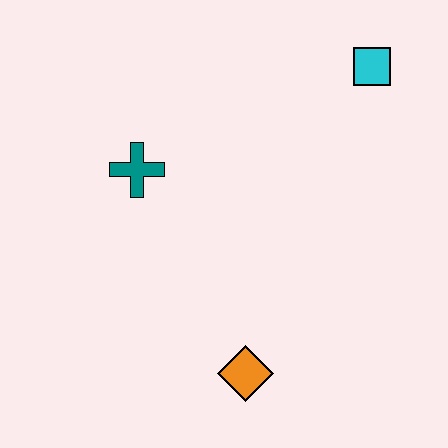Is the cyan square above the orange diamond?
Yes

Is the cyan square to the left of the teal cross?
No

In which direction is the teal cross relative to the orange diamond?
The teal cross is above the orange diamond.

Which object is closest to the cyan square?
The teal cross is closest to the cyan square.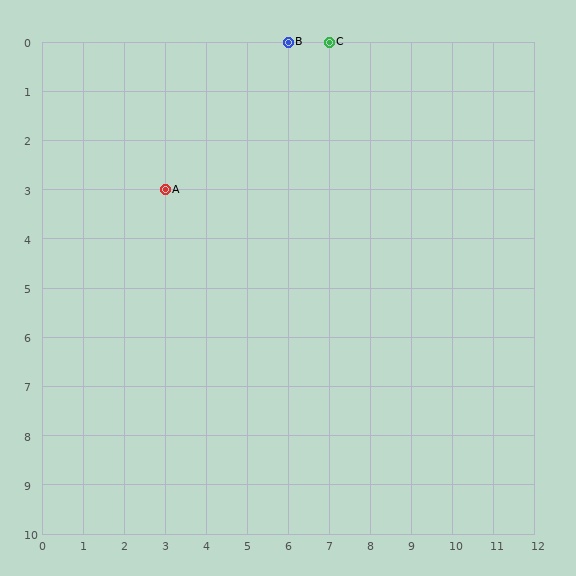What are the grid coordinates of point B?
Point B is at grid coordinates (6, 0).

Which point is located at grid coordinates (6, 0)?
Point B is at (6, 0).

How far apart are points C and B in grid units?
Points C and B are 1 column apart.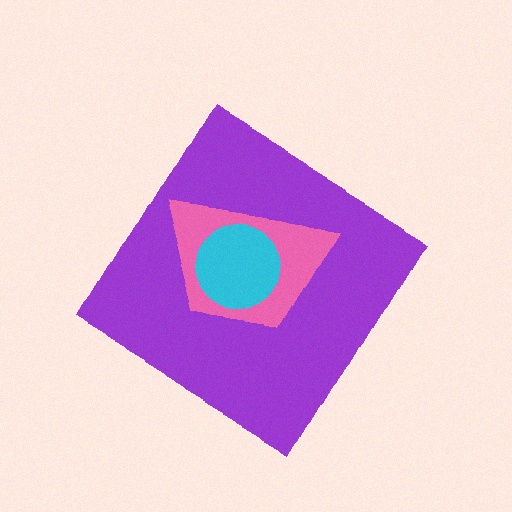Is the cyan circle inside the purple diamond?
Yes.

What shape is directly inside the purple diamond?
The pink trapezoid.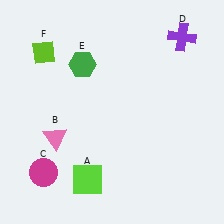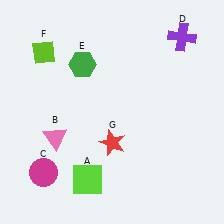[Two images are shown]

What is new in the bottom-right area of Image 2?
A red star (G) was added in the bottom-right area of Image 2.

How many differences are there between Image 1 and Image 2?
There is 1 difference between the two images.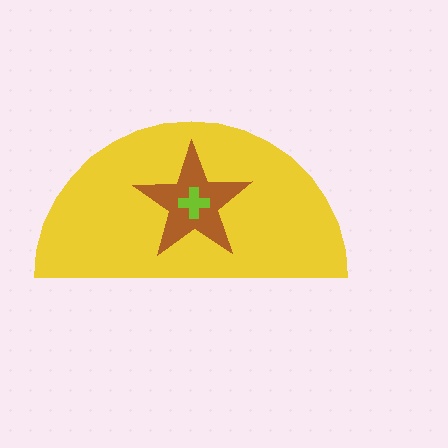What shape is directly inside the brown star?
The lime cross.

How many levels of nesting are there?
3.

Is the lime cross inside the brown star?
Yes.